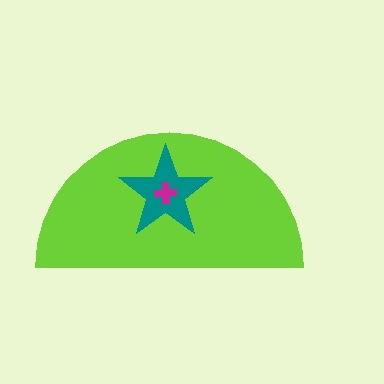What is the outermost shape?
The lime semicircle.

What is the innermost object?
The magenta cross.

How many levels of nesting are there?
3.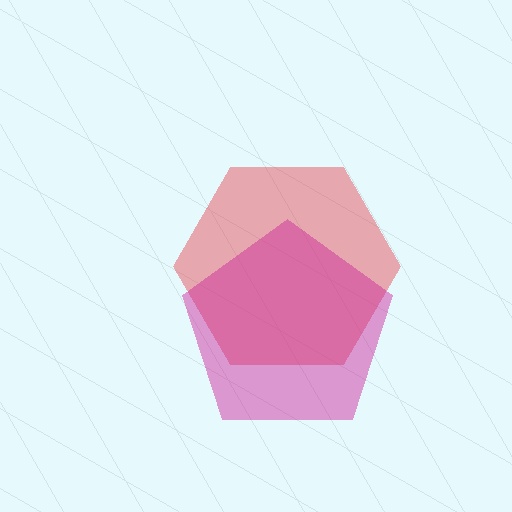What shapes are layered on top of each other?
The layered shapes are: a red hexagon, a magenta pentagon.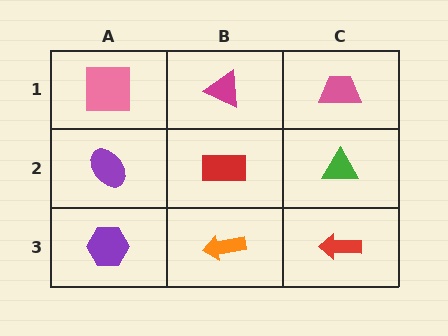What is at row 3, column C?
A red arrow.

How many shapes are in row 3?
3 shapes.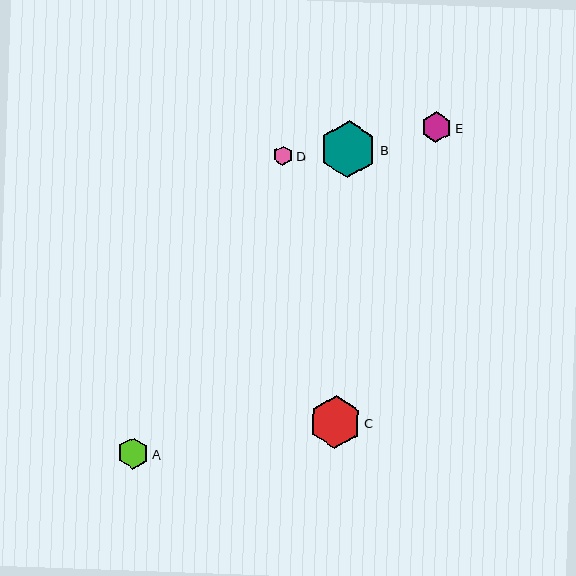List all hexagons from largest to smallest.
From largest to smallest: B, C, A, E, D.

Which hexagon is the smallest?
Hexagon D is the smallest with a size of approximately 19 pixels.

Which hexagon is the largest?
Hexagon B is the largest with a size of approximately 57 pixels.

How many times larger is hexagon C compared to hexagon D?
Hexagon C is approximately 2.7 times the size of hexagon D.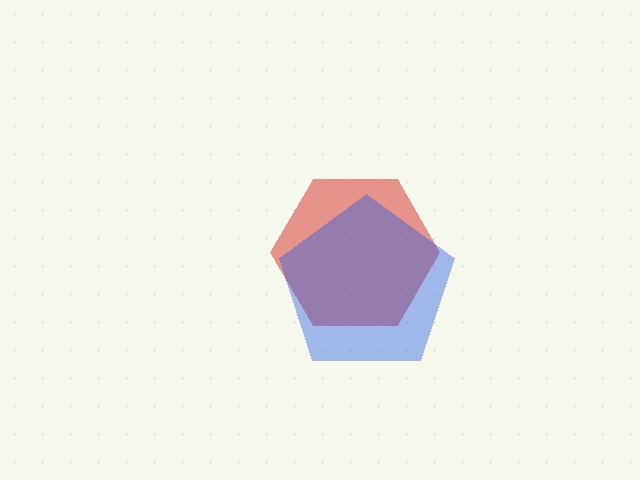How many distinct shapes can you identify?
There are 2 distinct shapes: a red hexagon, a blue pentagon.